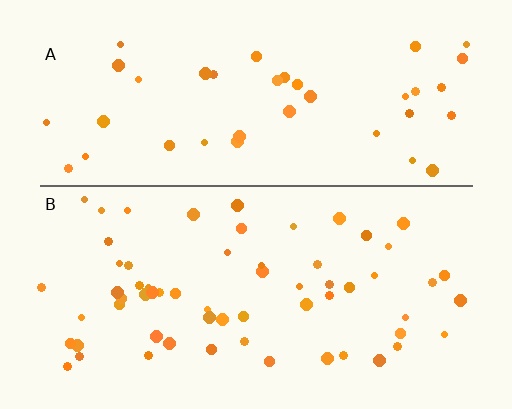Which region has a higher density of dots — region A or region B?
B (the bottom).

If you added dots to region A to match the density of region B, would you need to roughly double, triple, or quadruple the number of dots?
Approximately double.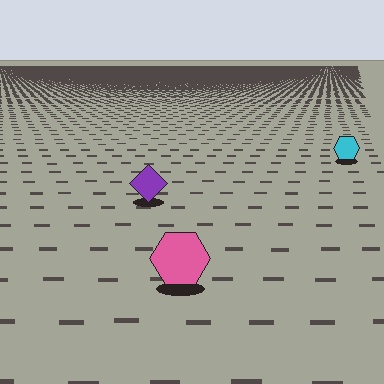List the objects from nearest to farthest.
From nearest to farthest: the pink hexagon, the purple diamond, the cyan hexagon.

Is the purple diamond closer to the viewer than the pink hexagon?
No. The pink hexagon is closer — you can tell from the texture gradient: the ground texture is coarser near it.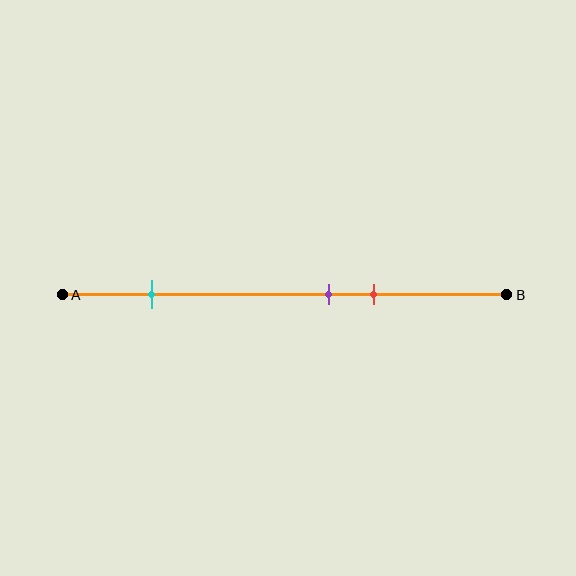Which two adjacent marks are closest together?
The purple and red marks are the closest adjacent pair.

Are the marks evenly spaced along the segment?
No, the marks are not evenly spaced.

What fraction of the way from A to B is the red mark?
The red mark is approximately 70% (0.7) of the way from A to B.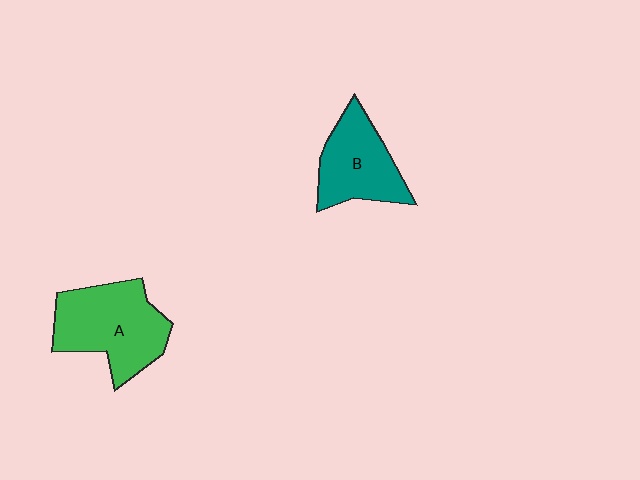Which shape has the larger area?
Shape A (green).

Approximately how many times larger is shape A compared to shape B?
Approximately 1.3 times.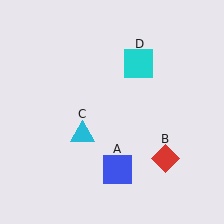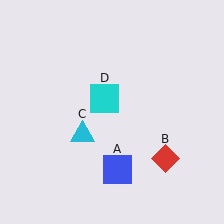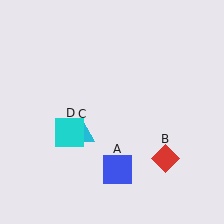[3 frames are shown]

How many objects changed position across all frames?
1 object changed position: cyan square (object D).